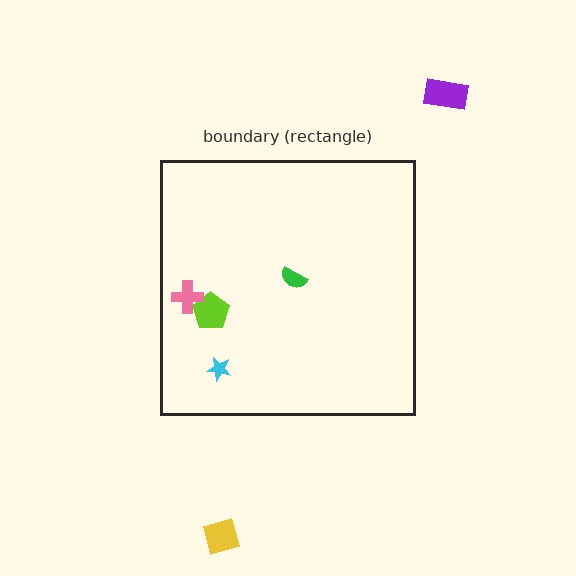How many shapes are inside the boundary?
4 inside, 2 outside.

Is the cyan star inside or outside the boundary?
Inside.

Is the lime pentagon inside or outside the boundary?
Inside.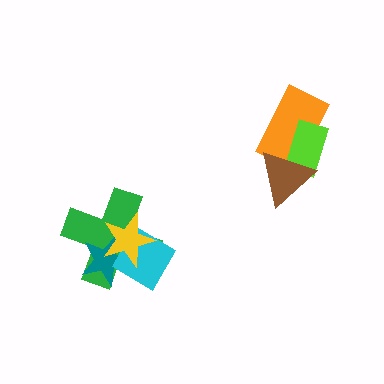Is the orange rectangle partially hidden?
Yes, it is partially covered by another shape.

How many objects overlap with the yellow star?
3 objects overlap with the yellow star.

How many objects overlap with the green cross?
3 objects overlap with the green cross.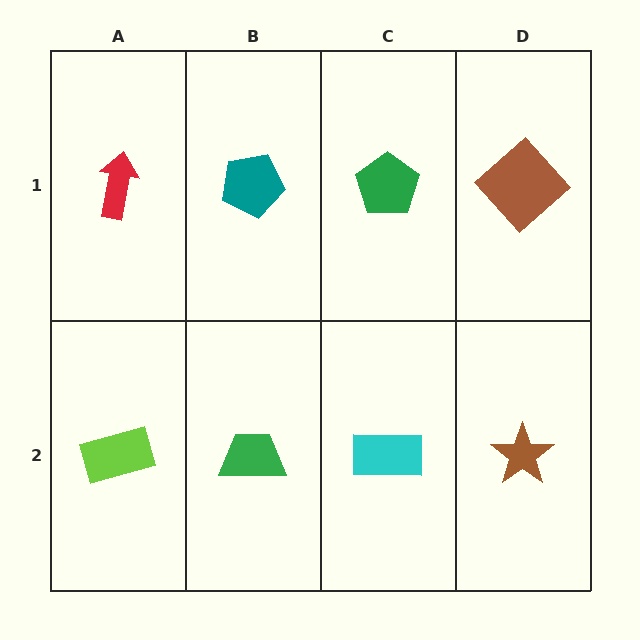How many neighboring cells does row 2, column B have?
3.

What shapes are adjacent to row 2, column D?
A brown diamond (row 1, column D), a cyan rectangle (row 2, column C).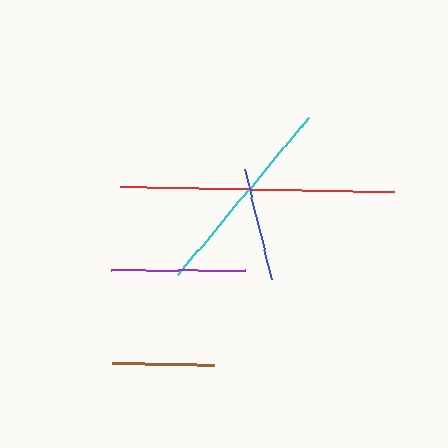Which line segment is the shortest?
The brown line is the shortest at approximately 102 pixels.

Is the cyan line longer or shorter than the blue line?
The cyan line is longer than the blue line.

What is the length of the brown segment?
The brown segment is approximately 102 pixels long.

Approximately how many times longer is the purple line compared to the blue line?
The purple line is approximately 1.2 times the length of the blue line.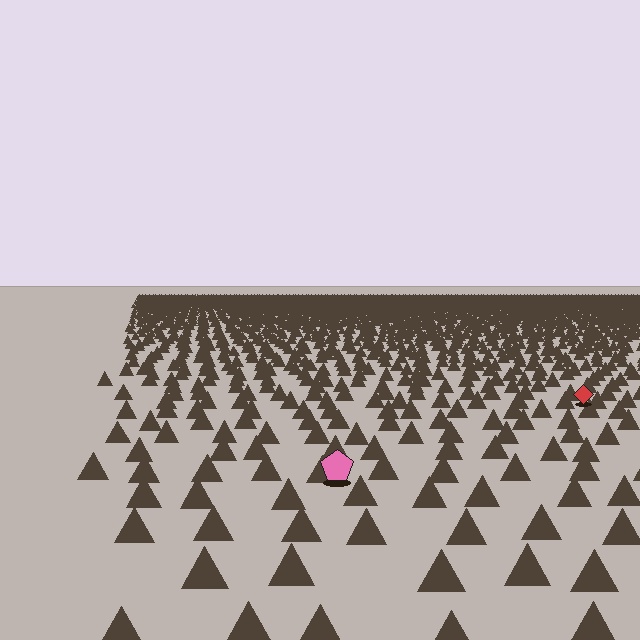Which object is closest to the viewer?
The pink pentagon is closest. The texture marks near it are larger and more spread out.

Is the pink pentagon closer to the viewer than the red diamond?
Yes. The pink pentagon is closer — you can tell from the texture gradient: the ground texture is coarser near it.